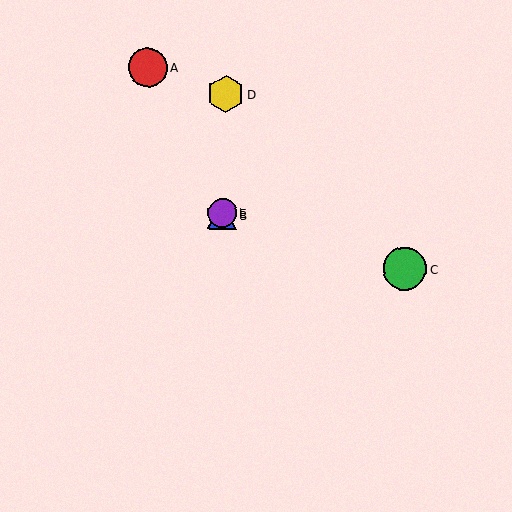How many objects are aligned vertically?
3 objects (B, D, E) are aligned vertically.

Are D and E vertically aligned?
Yes, both are at x≈226.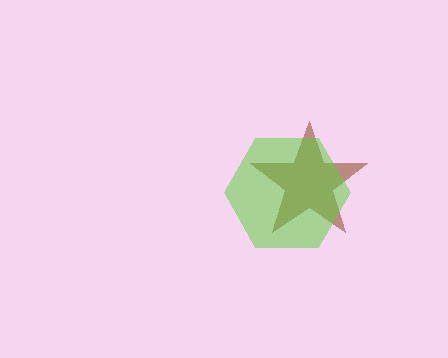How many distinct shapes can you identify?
There are 2 distinct shapes: a brown star, a lime hexagon.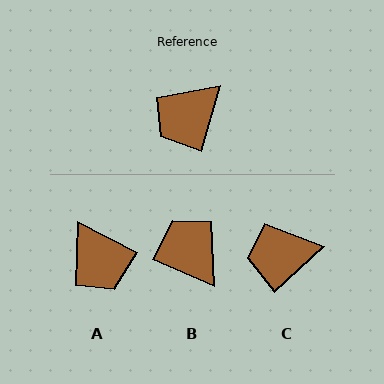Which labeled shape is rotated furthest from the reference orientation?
B, about 97 degrees away.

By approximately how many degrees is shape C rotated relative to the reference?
Approximately 32 degrees clockwise.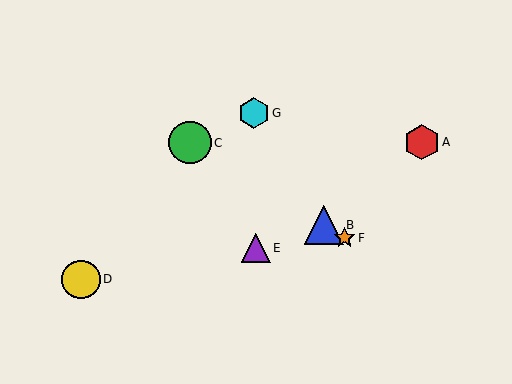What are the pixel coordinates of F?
Object F is at (344, 238).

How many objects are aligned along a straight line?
3 objects (B, C, F) are aligned along a straight line.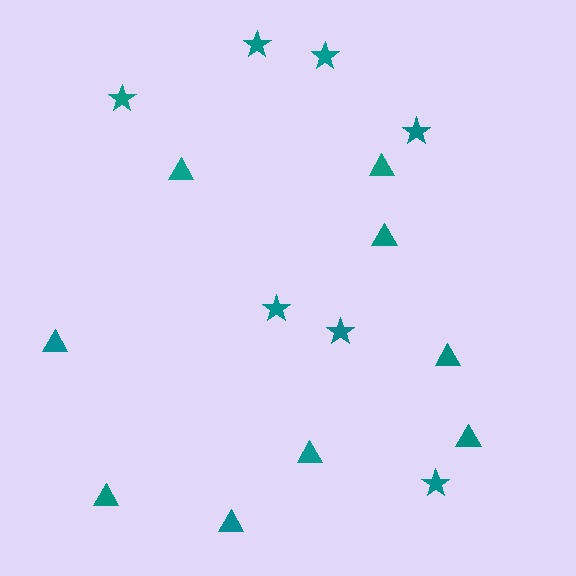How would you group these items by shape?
There are 2 groups: one group of stars (7) and one group of triangles (9).